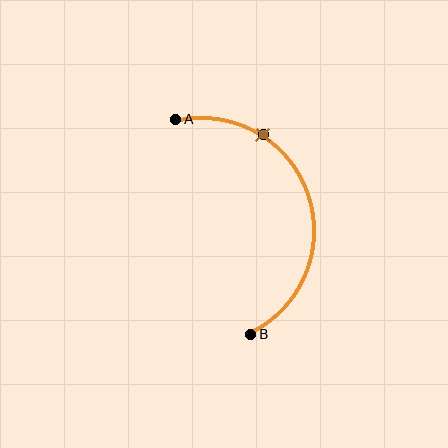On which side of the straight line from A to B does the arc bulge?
The arc bulges to the right of the straight line connecting A and B.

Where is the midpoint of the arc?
The arc midpoint is the point on the curve farthest from the straight line joining A and B. It sits to the right of that line.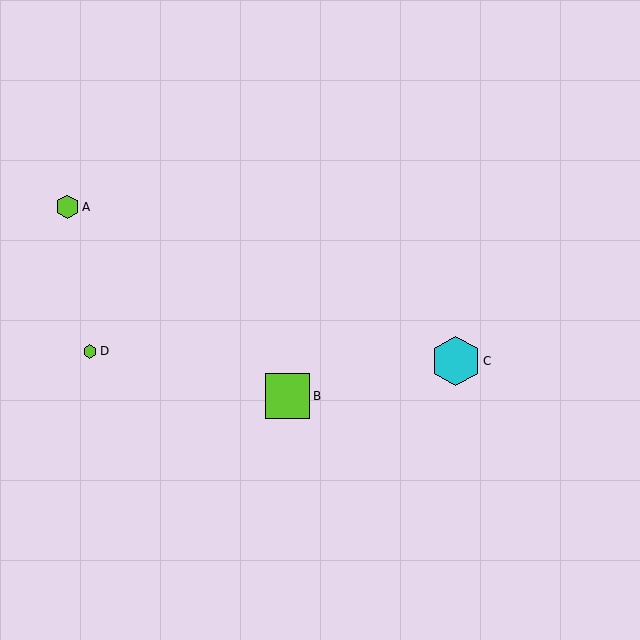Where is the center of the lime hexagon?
The center of the lime hexagon is at (67, 207).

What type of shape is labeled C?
Shape C is a cyan hexagon.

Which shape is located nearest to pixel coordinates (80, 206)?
The lime hexagon (labeled A) at (67, 207) is nearest to that location.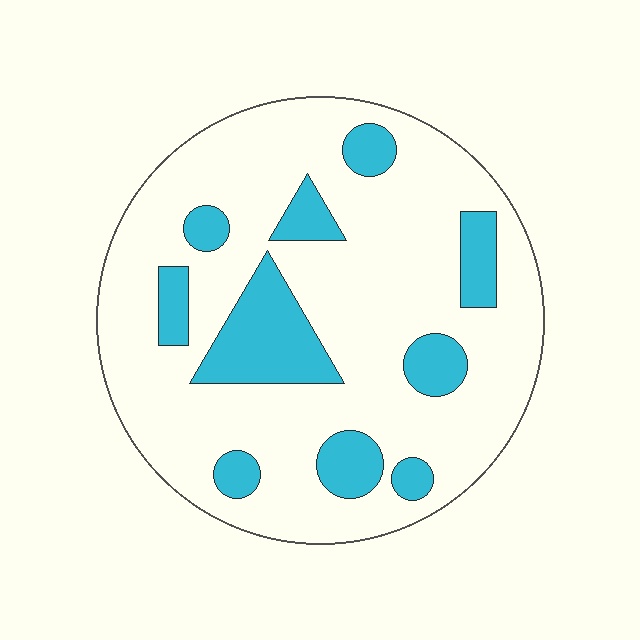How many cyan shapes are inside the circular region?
10.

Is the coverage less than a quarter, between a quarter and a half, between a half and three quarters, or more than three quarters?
Less than a quarter.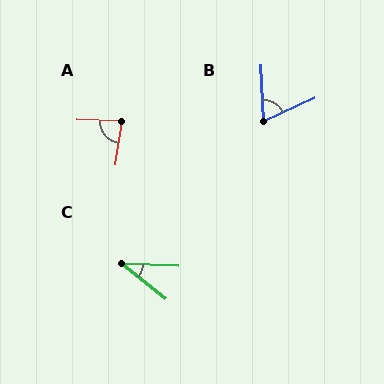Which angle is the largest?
A, at approximately 83 degrees.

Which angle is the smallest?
C, at approximately 36 degrees.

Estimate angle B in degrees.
Approximately 68 degrees.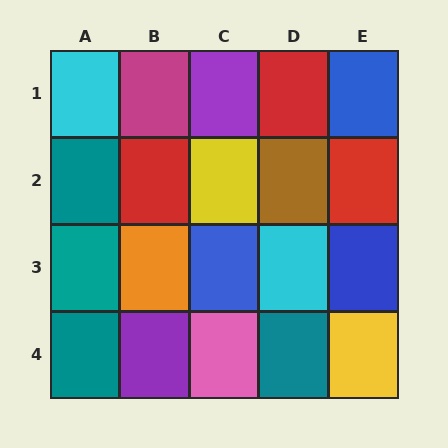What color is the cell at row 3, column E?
Blue.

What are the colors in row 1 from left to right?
Cyan, magenta, purple, red, blue.